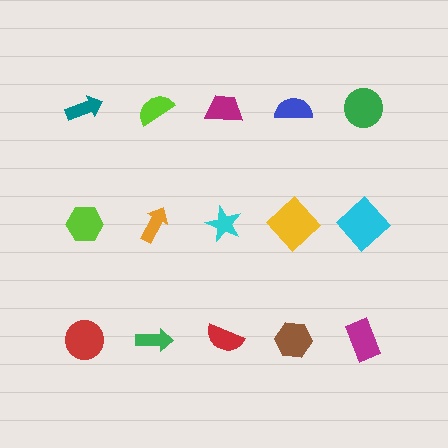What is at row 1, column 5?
A green circle.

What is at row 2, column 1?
A lime hexagon.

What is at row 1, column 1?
A teal arrow.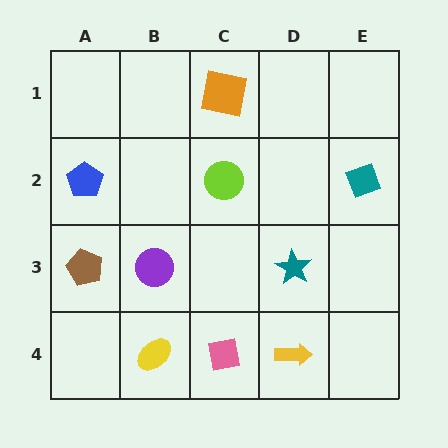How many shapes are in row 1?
1 shape.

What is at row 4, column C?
A pink square.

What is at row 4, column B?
A yellow ellipse.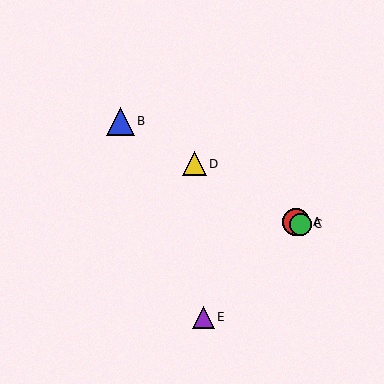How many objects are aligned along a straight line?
4 objects (A, B, C, D) are aligned along a straight line.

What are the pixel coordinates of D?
Object D is at (194, 164).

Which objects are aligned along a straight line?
Objects A, B, C, D are aligned along a straight line.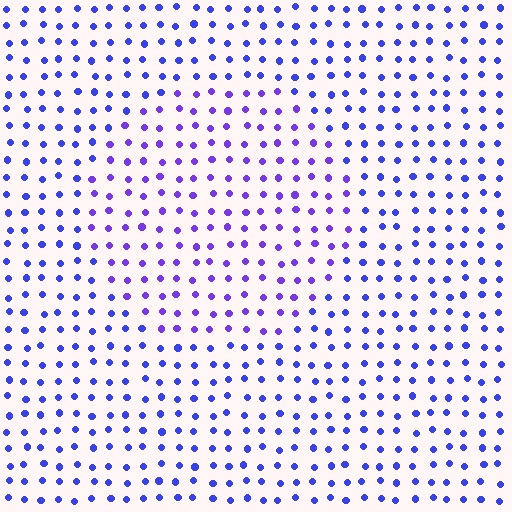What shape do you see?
I see a circle.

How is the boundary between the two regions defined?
The boundary is defined purely by a slight shift in hue (about 25 degrees). Spacing, size, and orientation are identical on both sides.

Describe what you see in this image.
The image is filled with small blue elements in a uniform arrangement. A circle-shaped region is visible where the elements are tinted to a slightly different hue, forming a subtle color boundary.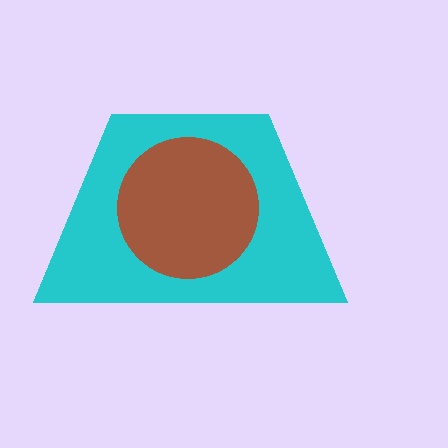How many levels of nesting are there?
2.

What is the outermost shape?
The cyan trapezoid.